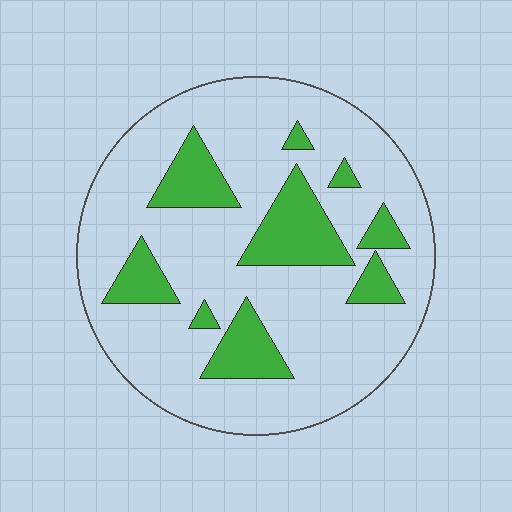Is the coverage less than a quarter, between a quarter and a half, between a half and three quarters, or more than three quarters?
Less than a quarter.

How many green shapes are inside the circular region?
9.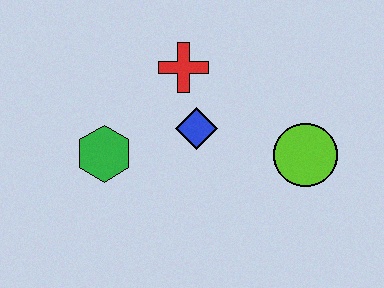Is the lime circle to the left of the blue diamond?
No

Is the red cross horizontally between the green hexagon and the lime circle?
Yes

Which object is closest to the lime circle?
The blue diamond is closest to the lime circle.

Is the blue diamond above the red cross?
No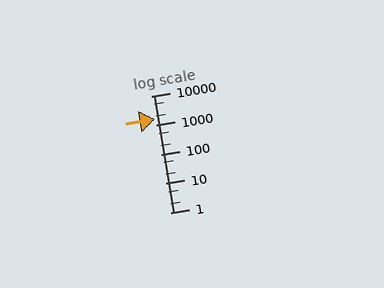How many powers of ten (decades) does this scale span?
The scale spans 4 decades, from 1 to 10000.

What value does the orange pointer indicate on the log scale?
The pointer indicates approximately 1600.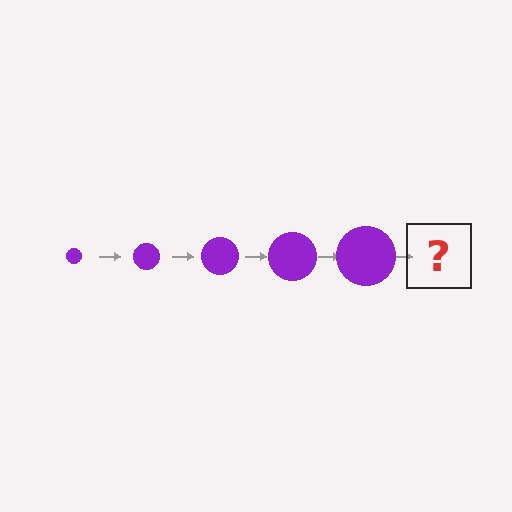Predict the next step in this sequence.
The next step is a purple circle, larger than the previous one.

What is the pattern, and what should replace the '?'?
The pattern is that the circle gets progressively larger each step. The '?' should be a purple circle, larger than the previous one.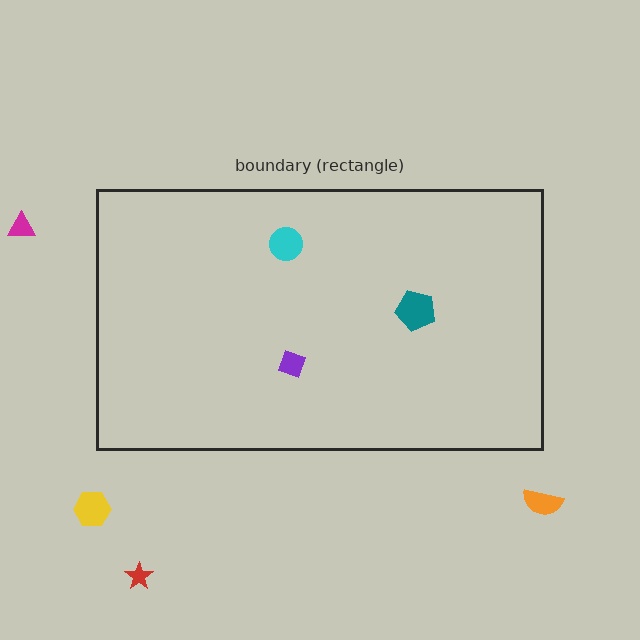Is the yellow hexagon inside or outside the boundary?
Outside.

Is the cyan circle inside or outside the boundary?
Inside.